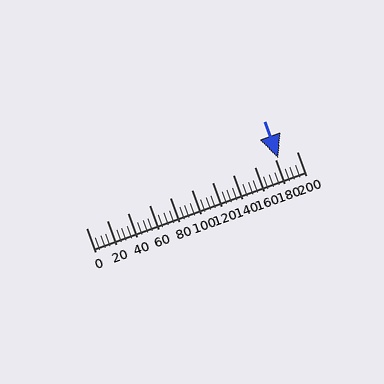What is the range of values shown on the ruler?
The ruler shows values from 0 to 200.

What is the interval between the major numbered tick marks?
The major tick marks are spaced 20 units apart.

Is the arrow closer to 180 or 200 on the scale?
The arrow is closer to 180.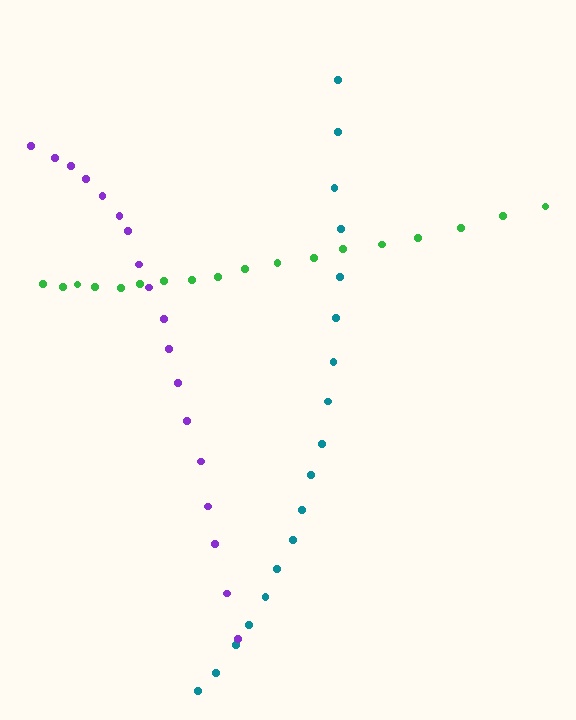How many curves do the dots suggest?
There are 3 distinct paths.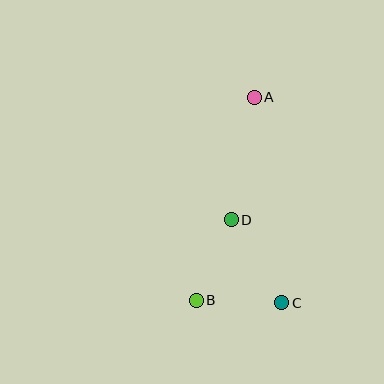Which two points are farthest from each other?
Points A and B are farthest from each other.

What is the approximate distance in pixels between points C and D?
The distance between C and D is approximately 97 pixels.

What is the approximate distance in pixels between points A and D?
The distance between A and D is approximately 125 pixels.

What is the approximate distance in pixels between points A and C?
The distance between A and C is approximately 208 pixels.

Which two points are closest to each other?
Points B and C are closest to each other.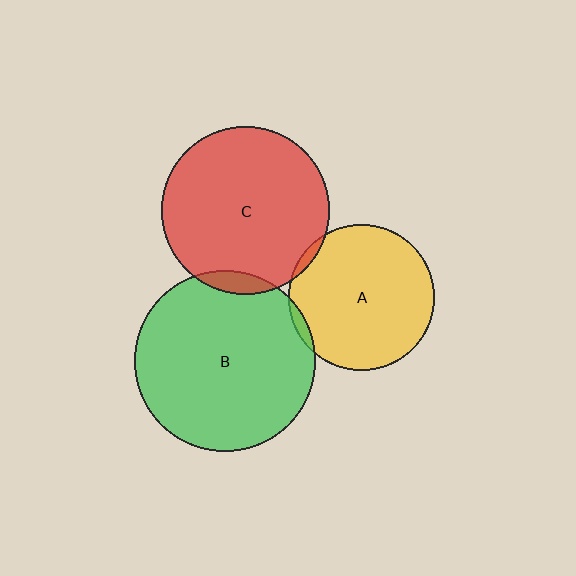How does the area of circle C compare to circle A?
Approximately 1.3 times.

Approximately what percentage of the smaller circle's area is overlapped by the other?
Approximately 5%.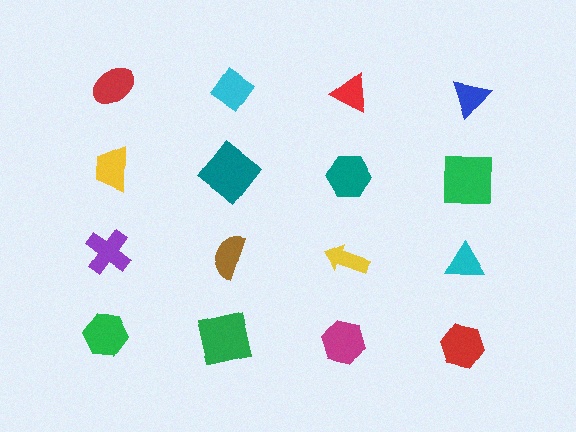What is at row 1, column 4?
A blue triangle.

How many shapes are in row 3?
4 shapes.